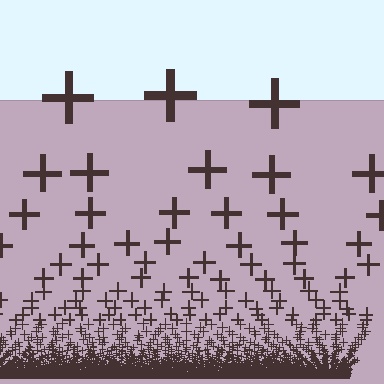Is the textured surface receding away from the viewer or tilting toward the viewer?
The surface appears to tilt toward the viewer. Texture elements get larger and sparser toward the top.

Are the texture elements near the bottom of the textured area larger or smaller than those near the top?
Smaller. The gradient is inverted — elements near the bottom are smaller and denser.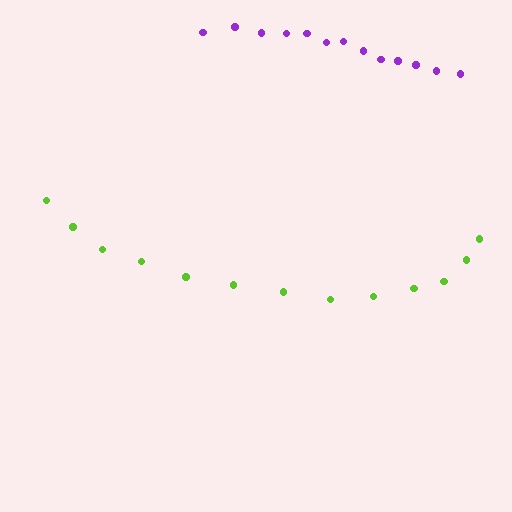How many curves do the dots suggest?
There are 2 distinct paths.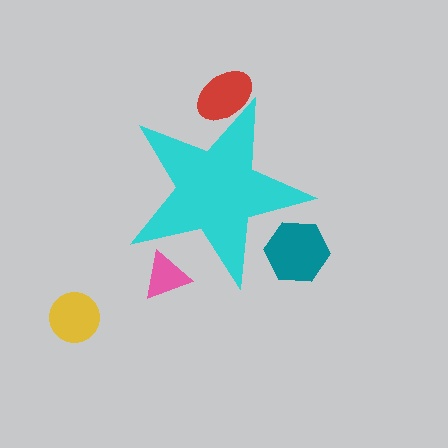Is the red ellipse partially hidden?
Yes, the red ellipse is partially hidden behind the cyan star.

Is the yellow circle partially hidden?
No, the yellow circle is fully visible.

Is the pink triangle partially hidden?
Yes, the pink triangle is partially hidden behind the cyan star.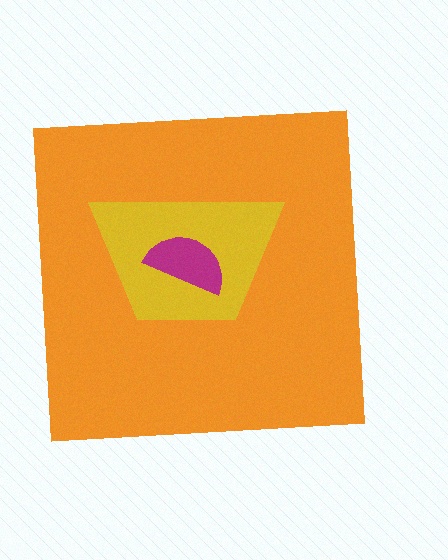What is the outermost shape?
The orange square.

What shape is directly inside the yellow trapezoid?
The magenta semicircle.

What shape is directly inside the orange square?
The yellow trapezoid.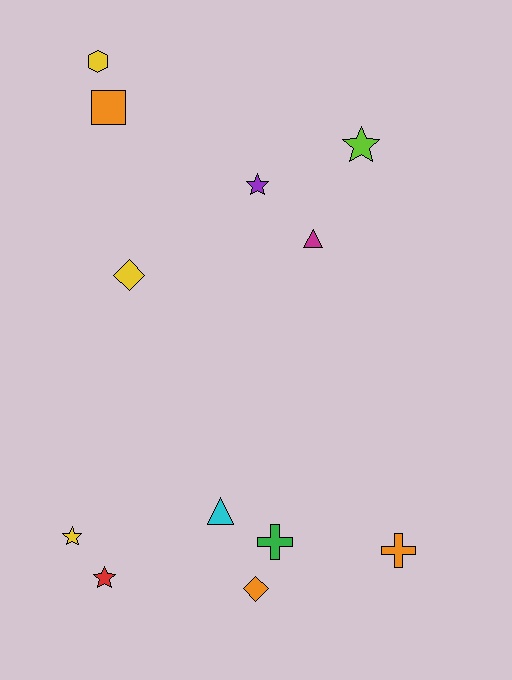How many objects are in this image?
There are 12 objects.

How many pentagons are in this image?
There are no pentagons.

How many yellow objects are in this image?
There are 3 yellow objects.